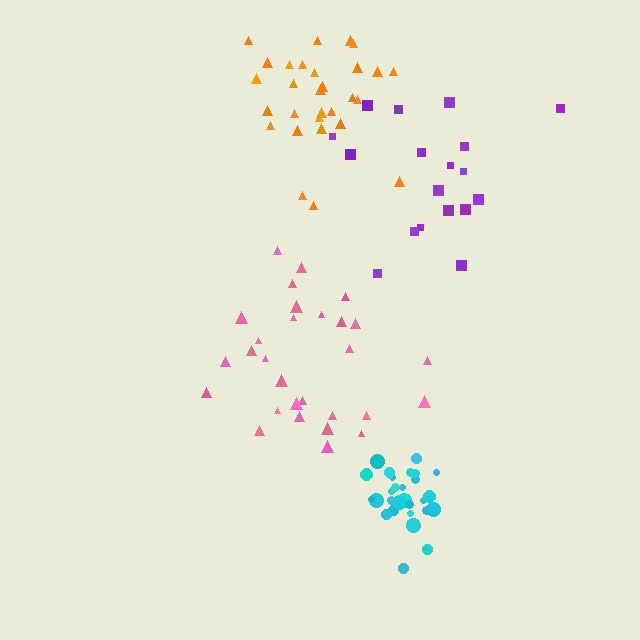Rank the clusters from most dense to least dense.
cyan, orange, pink, purple.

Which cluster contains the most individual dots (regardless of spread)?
Pink (29).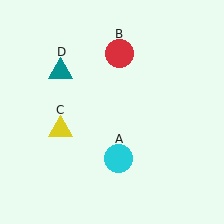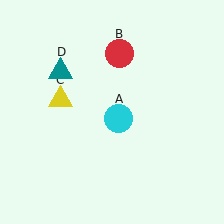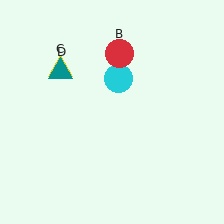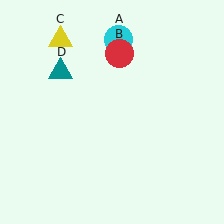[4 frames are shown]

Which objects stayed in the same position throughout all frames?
Red circle (object B) and teal triangle (object D) remained stationary.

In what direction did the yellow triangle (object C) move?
The yellow triangle (object C) moved up.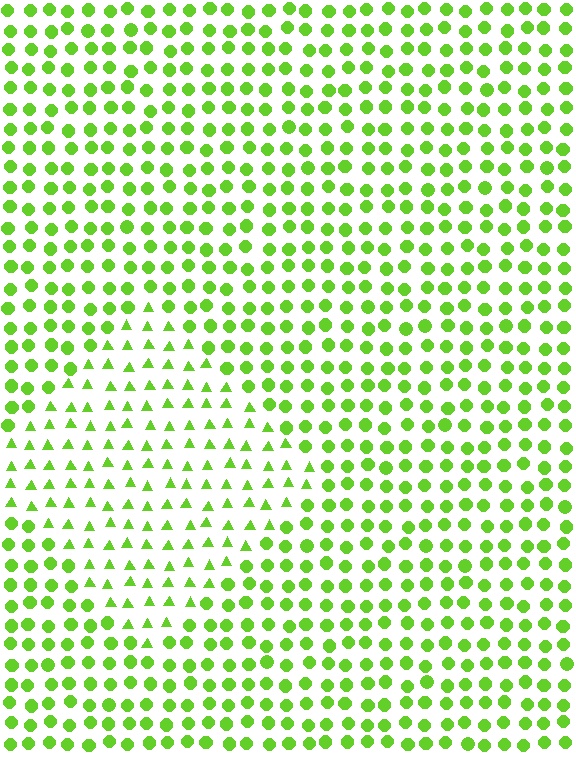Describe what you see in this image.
The image is filled with small lime elements arranged in a uniform grid. A diamond-shaped region contains triangles, while the surrounding area contains circles. The boundary is defined purely by the change in element shape.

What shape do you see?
I see a diamond.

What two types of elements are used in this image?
The image uses triangles inside the diamond region and circles outside it.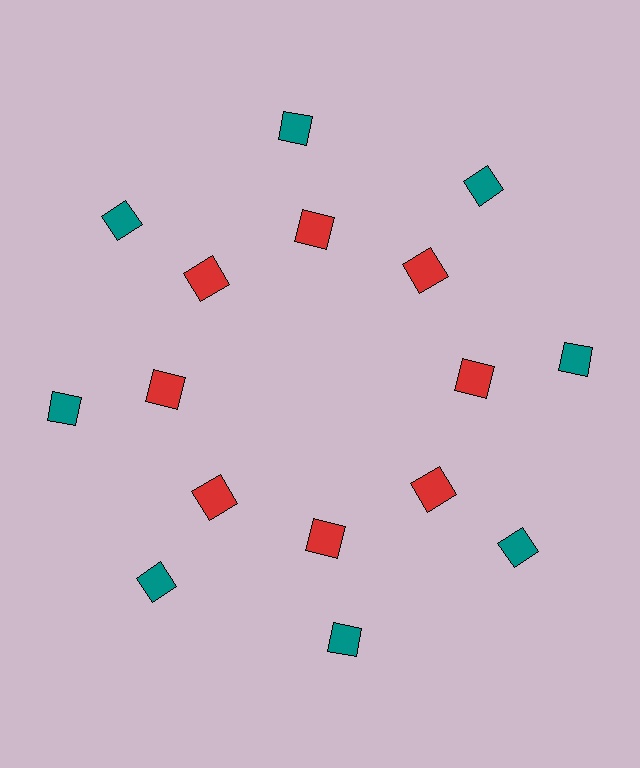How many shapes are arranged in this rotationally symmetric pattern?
There are 16 shapes, arranged in 8 groups of 2.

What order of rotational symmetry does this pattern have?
This pattern has 8-fold rotational symmetry.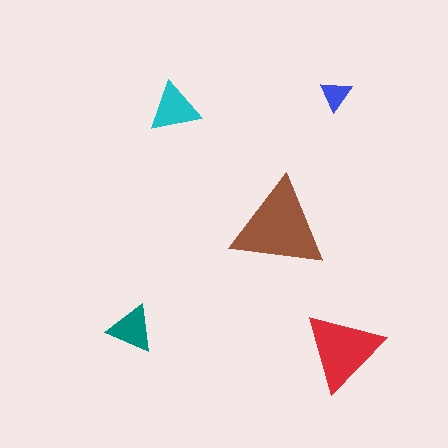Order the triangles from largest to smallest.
the brown one, the red one, the cyan one, the teal one, the blue one.